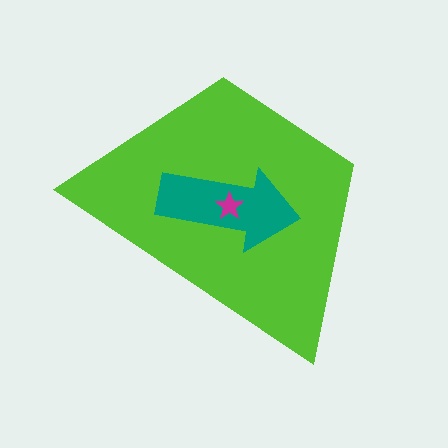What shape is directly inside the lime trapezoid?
The teal arrow.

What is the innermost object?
The magenta star.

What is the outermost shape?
The lime trapezoid.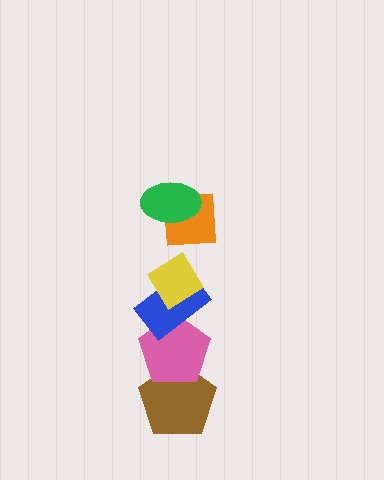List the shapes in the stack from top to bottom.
From top to bottom: the green ellipse, the orange square, the yellow diamond, the blue rectangle, the pink pentagon, the brown pentagon.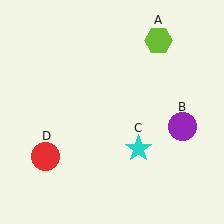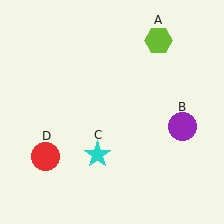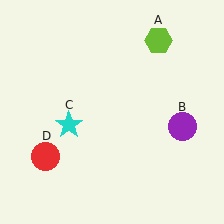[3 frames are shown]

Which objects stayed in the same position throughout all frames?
Lime hexagon (object A) and purple circle (object B) and red circle (object D) remained stationary.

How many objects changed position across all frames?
1 object changed position: cyan star (object C).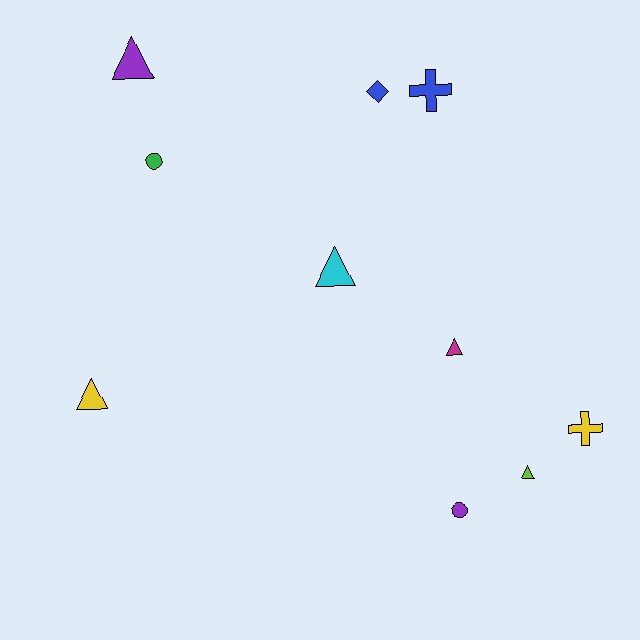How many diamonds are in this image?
There is 1 diamond.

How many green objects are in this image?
There is 1 green object.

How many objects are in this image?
There are 10 objects.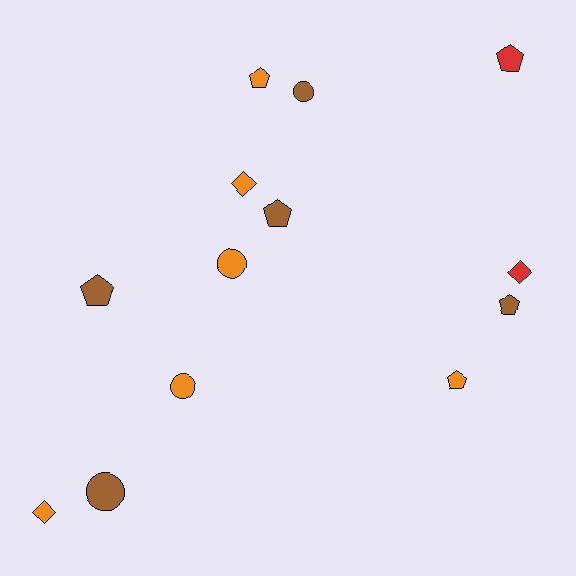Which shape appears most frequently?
Pentagon, with 6 objects.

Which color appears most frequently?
Orange, with 6 objects.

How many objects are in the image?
There are 13 objects.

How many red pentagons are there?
There is 1 red pentagon.